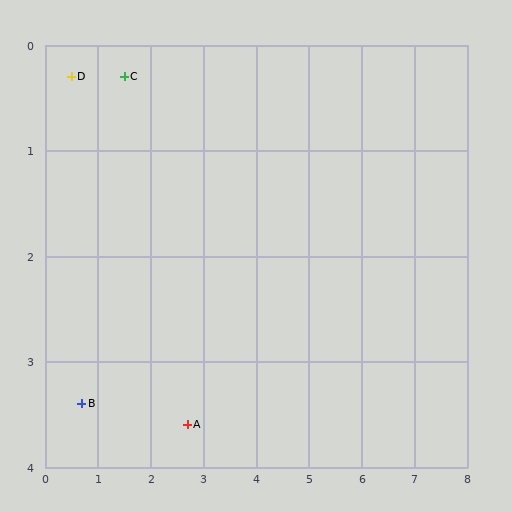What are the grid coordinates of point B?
Point B is at approximately (0.7, 3.4).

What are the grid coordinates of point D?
Point D is at approximately (0.5, 0.3).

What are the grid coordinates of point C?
Point C is at approximately (1.5, 0.3).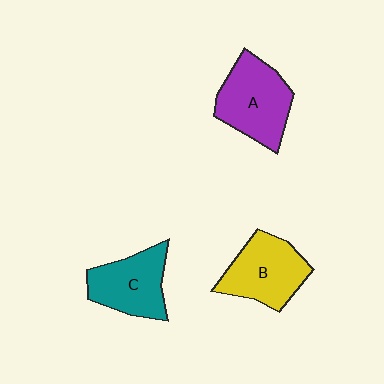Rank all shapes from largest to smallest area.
From largest to smallest: A (purple), B (yellow), C (teal).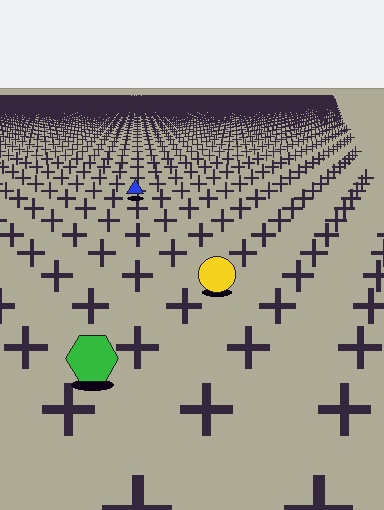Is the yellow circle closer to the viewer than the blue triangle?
Yes. The yellow circle is closer — you can tell from the texture gradient: the ground texture is coarser near it.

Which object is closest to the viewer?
The green hexagon is closest. The texture marks near it are larger and more spread out.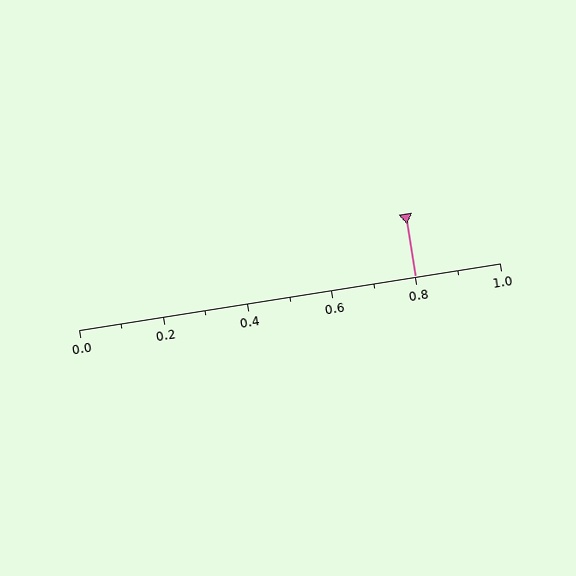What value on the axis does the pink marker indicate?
The marker indicates approximately 0.8.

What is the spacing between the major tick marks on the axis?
The major ticks are spaced 0.2 apart.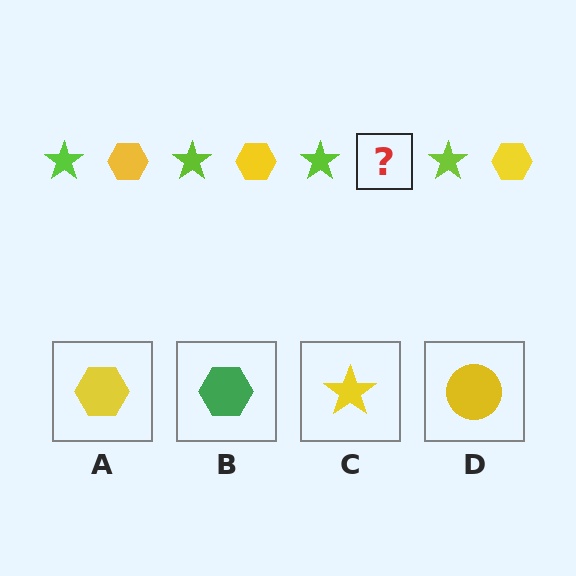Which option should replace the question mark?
Option A.